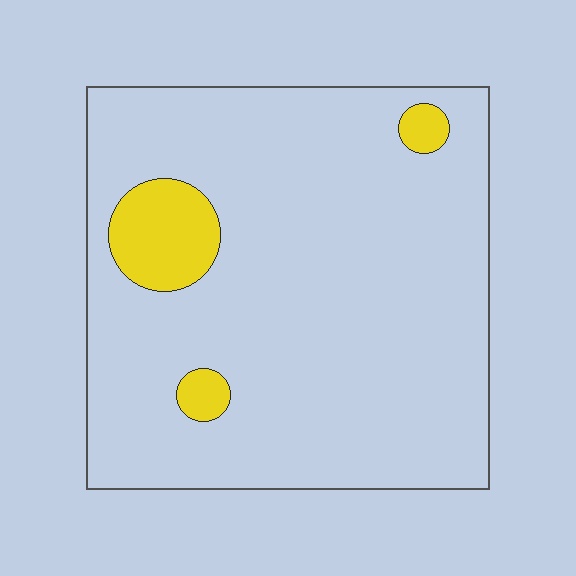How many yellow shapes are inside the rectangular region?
3.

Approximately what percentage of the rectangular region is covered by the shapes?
Approximately 10%.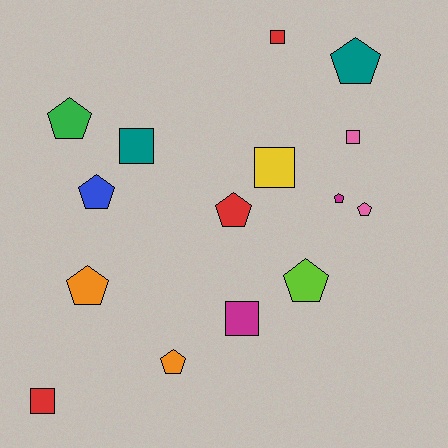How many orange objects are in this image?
There are 2 orange objects.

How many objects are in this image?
There are 15 objects.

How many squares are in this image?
There are 6 squares.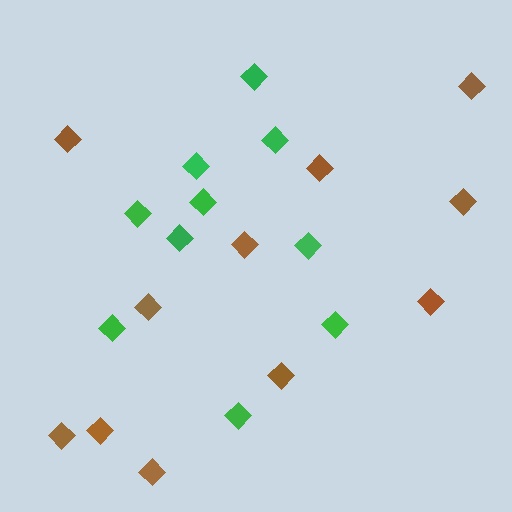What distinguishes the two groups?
There are 2 groups: one group of green diamonds (10) and one group of brown diamonds (11).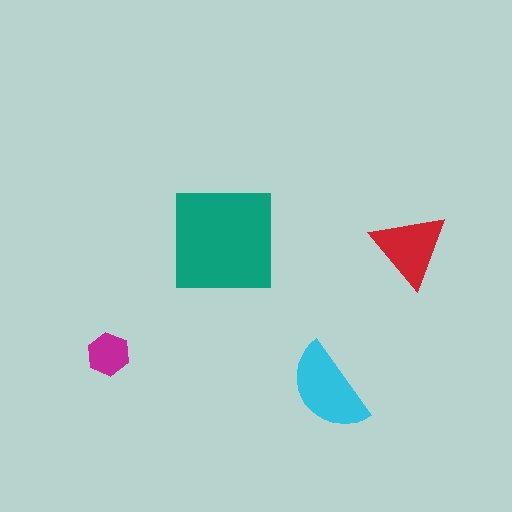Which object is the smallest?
The magenta hexagon.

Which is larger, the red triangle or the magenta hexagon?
The red triangle.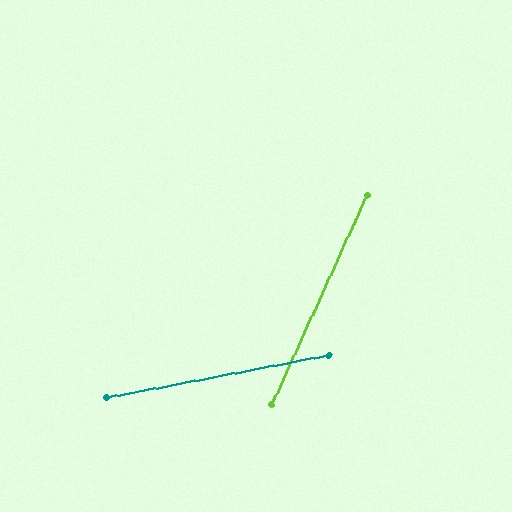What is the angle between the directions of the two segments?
Approximately 55 degrees.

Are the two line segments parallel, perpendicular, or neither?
Neither parallel nor perpendicular — they differ by about 55°.